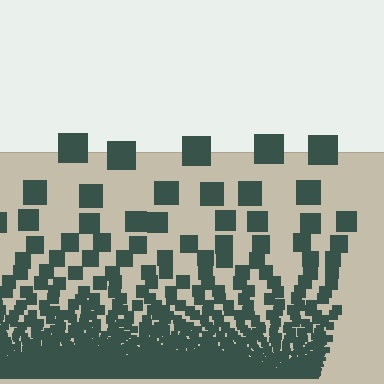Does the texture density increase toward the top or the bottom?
Density increases toward the bottom.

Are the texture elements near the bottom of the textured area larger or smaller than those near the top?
Smaller. The gradient is inverted — elements near the bottom are smaller and denser.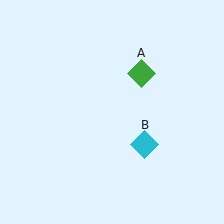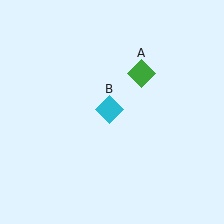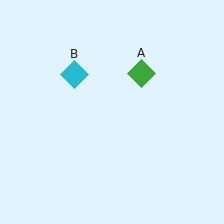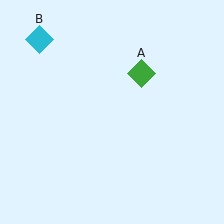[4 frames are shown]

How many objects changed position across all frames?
1 object changed position: cyan diamond (object B).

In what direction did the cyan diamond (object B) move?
The cyan diamond (object B) moved up and to the left.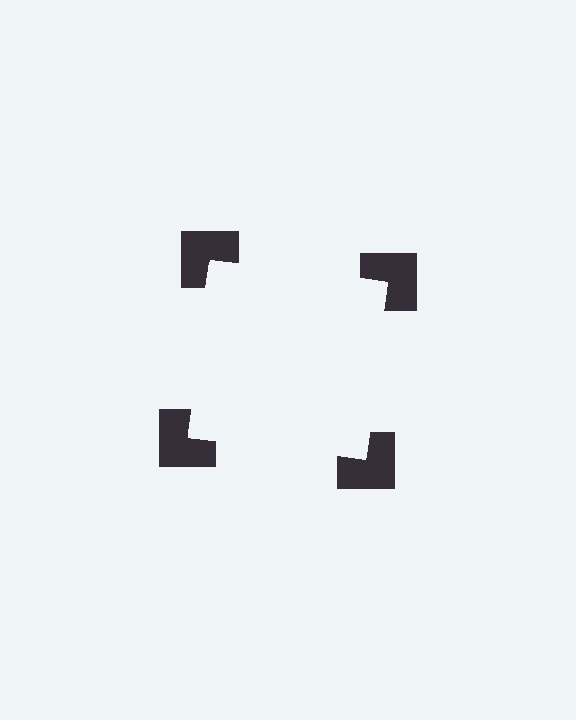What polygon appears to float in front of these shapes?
An illusory square — its edges are inferred from the aligned wedge cuts in the notched squares, not physically drawn.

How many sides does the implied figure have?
4 sides.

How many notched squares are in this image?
There are 4 — one at each vertex of the illusory square.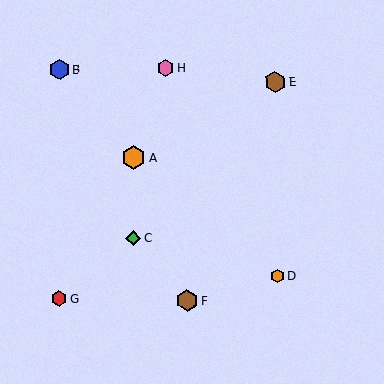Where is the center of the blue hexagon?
The center of the blue hexagon is at (60, 69).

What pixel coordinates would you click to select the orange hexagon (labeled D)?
Click at (278, 275) to select the orange hexagon D.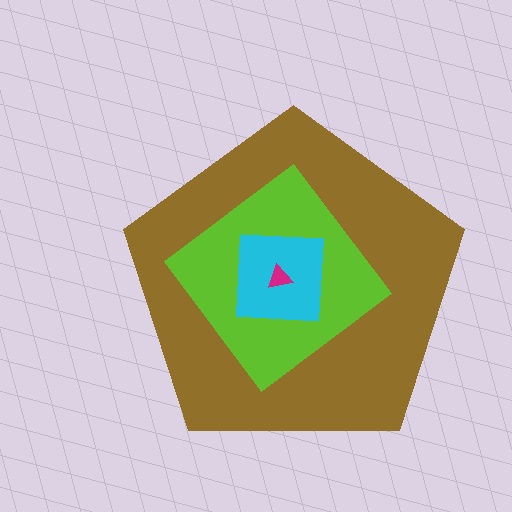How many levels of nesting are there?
4.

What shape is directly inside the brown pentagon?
The lime diamond.